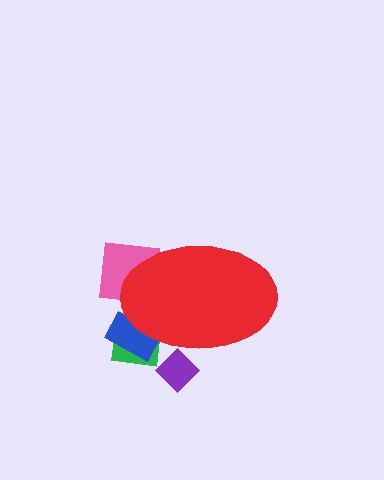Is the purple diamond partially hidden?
Yes, the purple diamond is partially hidden behind the red ellipse.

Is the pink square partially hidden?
Yes, the pink square is partially hidden behind the red ellipse.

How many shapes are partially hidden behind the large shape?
4 shapes are partially hidden.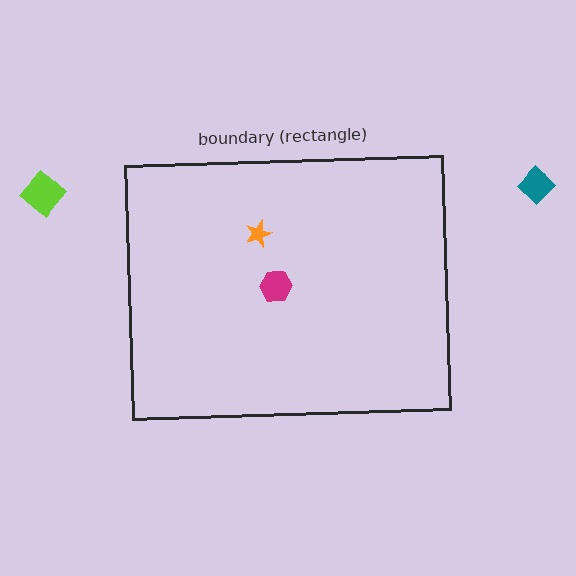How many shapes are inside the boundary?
2 inside, 2 outside.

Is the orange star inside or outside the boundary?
Inside.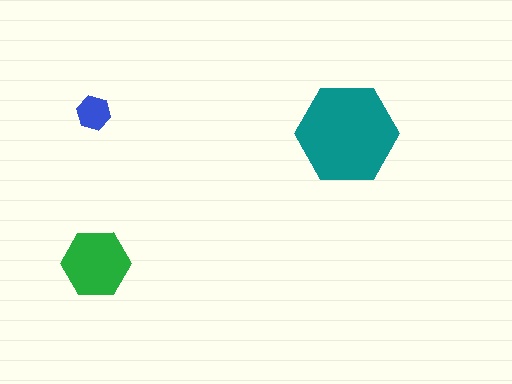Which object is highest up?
The blue hexagon is topmost.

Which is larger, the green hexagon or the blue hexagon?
The green one.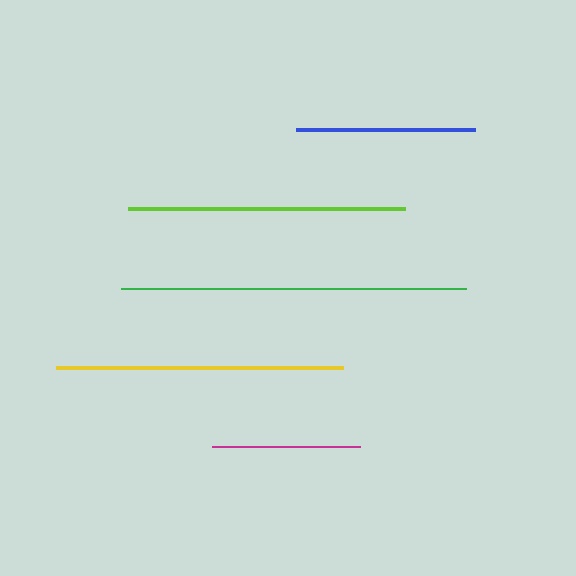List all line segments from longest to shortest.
From longest to shortest: green, yellow, lime, blue, magenta.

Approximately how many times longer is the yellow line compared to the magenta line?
The yellow line is approximately 1.9 times the length of the magenta line.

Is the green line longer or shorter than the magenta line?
The green line is longer than the magenta line.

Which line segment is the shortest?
The magenta line is the shortest at approximately 148 pixels.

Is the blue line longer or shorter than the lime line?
The lime line is longer than the blue line.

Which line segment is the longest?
The green line is the longest at approximately 345 pixels.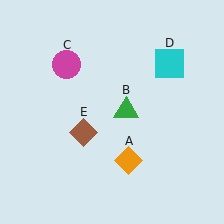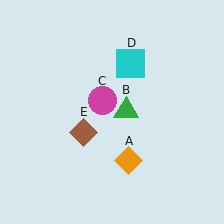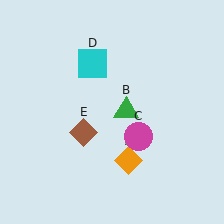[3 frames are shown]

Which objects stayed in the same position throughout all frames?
Orange diamond (object A) and green triangle (object B) and brown diamond (object E) remained stationary.